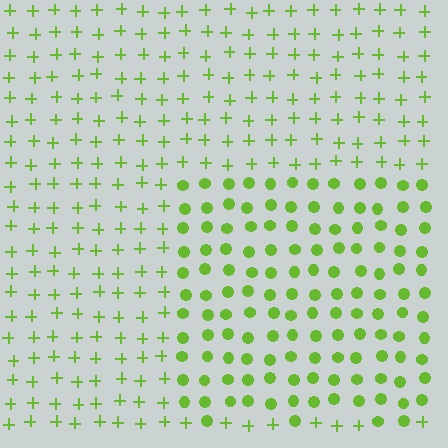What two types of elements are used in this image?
The image uses circles inside the rectangle region and plus signs outside it.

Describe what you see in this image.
The image is filled with small lime elements arranged in a uniform grid. A rectangle-shaped region contains circles, while the surrounding area contains plus signs. The boundary is defined purely by the change in element shape.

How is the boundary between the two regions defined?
The boundary is defined by a change in element shape: circles inside vs. plus signs outside. All elements share the same color and spacing.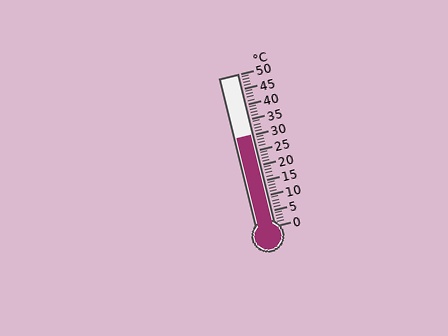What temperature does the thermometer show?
The thermometer shows approximately 30°C.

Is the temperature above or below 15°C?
The temperature is above 15°C.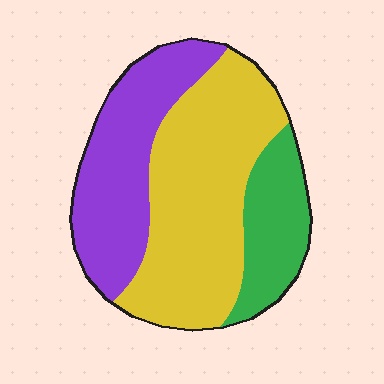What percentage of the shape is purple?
Purple covers roughly 30% of the shape.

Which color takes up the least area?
Green, at roughly 20%.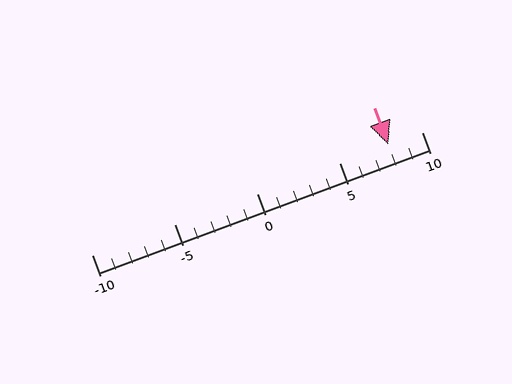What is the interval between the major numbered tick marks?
The major tick marks are spaced 5 units apart.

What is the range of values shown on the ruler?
The ruler shows values from -10 to 10.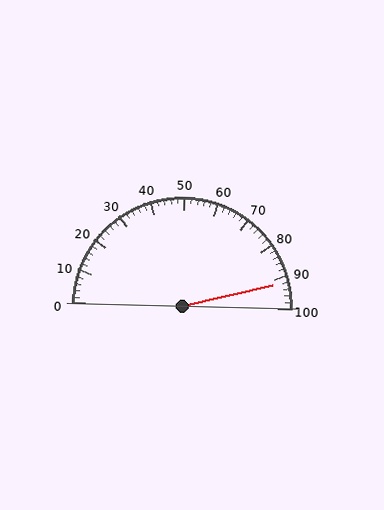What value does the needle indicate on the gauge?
The needle indicates approximately 92.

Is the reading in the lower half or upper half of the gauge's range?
The reading is in the upper half of the range (0 to 100).